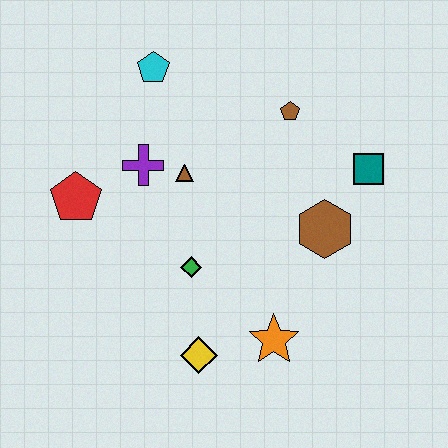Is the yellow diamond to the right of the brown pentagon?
No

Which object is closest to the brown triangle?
The purple cross is closest to the brown triangle.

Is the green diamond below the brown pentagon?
Yes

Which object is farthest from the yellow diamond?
The cyan pentagon is farthest from the yellow diamond.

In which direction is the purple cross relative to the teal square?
The purple cross is to the left of the teal square.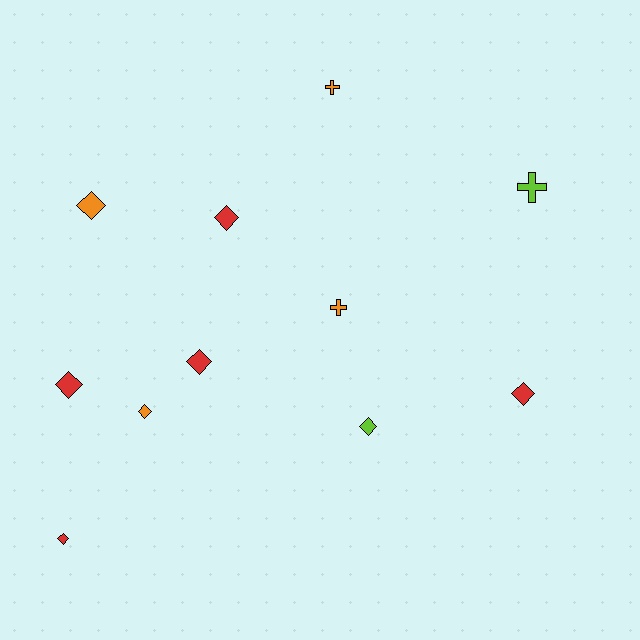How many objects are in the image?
There are 11 objects.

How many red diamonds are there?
There are 5 red diamonds.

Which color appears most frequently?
Red, with 5 objects.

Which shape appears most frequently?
Diamond, with 8 objects.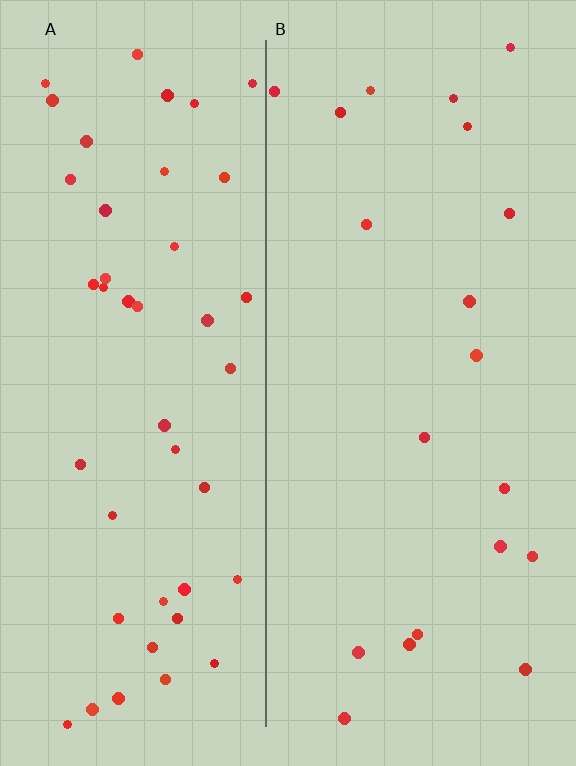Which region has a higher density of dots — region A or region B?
A (the left).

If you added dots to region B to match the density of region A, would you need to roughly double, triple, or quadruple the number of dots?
Approximately double.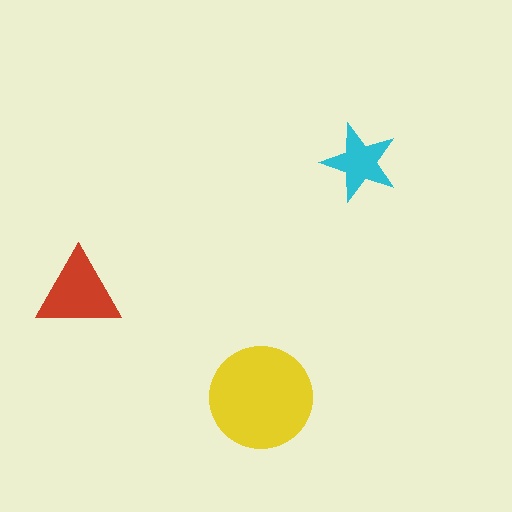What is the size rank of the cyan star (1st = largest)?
3rd.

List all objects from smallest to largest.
The cyan star, the red triangle, the yellow circle.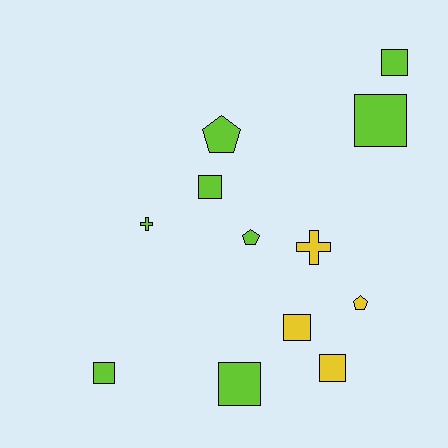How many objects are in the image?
There are 12 objects.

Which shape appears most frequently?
Square, with 7 objects.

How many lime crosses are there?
There is 1 lime cross.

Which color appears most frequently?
Lime, with 8 objects.